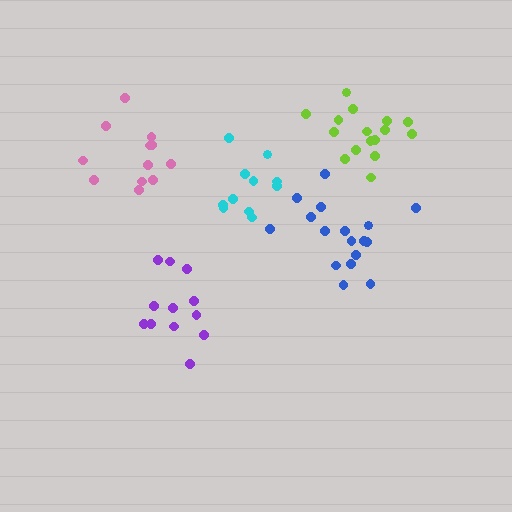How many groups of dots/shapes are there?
There are 5 groups.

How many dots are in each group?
Group 1: 12 dots, Group 2: 12 dots, Group 3: 17 dots, Group 4: 11 dots, Group 5: 16 dots (68 total).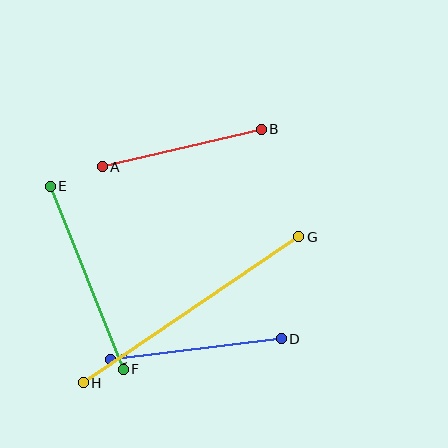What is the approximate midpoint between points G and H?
The midpoint is at approximately (191, 310) pixels.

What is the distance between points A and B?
The distance is approximately 163 pixels.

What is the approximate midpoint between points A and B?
The midpoint is at approximately (182, 148) pixels.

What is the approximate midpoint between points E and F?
The midpoint is at approximately (87, 278) pixels.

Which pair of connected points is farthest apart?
Points G and H are farthest apart.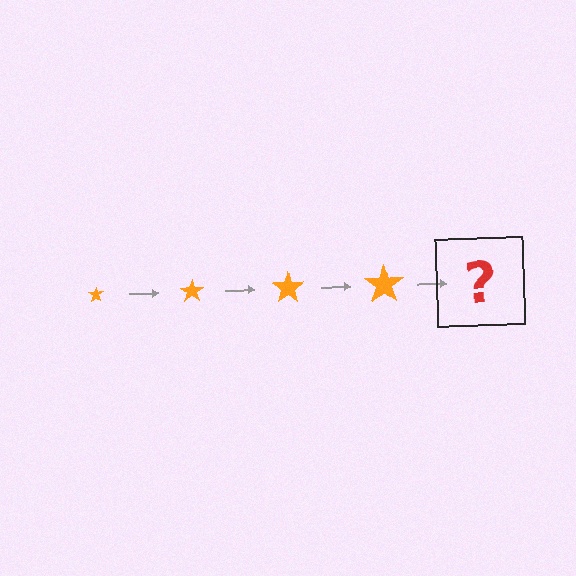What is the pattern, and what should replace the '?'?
The pattern is that the star gets progressively larger each step. The '?' should be an orange star, larger than the previous one.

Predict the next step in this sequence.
The next step is an orange star, larger than the previous one.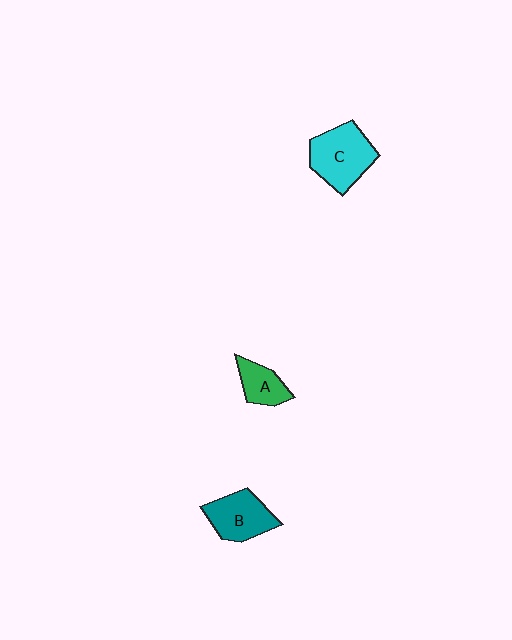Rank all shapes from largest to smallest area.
From largest to smallest: C (cyan), B (teal), A (green).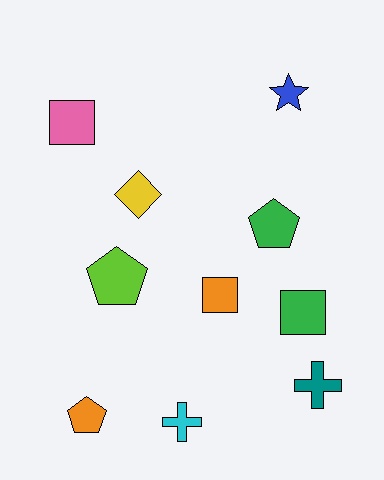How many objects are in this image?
There are 10 objects.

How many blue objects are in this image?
There is 1 blue object.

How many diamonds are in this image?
There is 1 diamond.